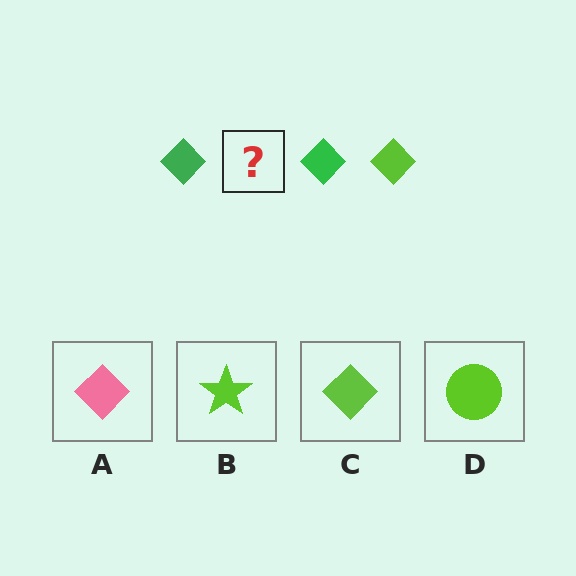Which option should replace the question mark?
Option C.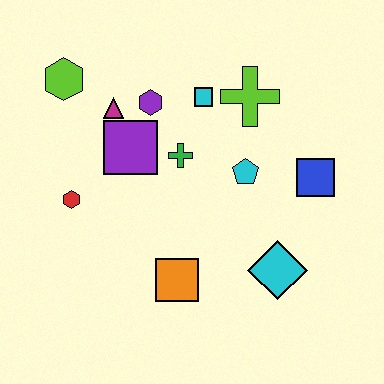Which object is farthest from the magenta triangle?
The cyan diamond is farthest from the magenta triangle.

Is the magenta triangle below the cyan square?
Yes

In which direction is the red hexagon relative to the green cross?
The red hexagon is to the left of the green cross.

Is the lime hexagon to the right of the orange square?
No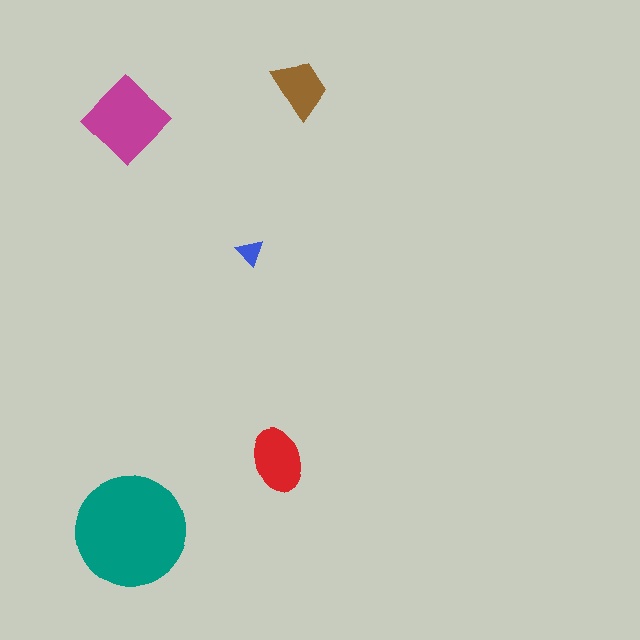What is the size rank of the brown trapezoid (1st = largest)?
4th.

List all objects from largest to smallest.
The teal circle, the magenta diamond, the red ellipse, the brown trapezoid, the blue triangle.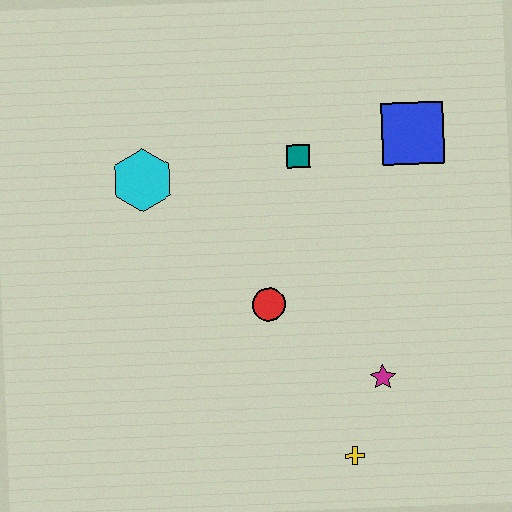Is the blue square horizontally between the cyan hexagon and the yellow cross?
No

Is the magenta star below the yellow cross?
No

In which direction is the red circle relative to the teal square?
The red circle is below the teal square.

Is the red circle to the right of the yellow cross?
No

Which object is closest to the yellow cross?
The magenta star is closest to the yellow cross.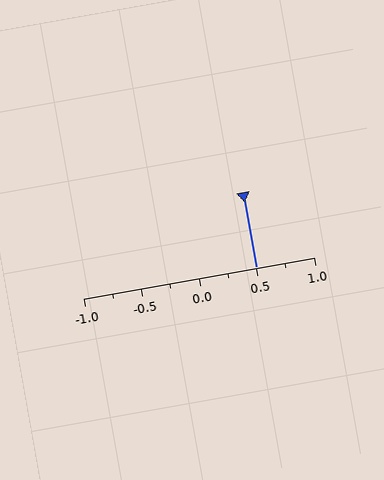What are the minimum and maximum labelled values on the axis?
The axis runs from -1.0 to 1.0.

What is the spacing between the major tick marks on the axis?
The major ticks are spaced 0.5 apart.